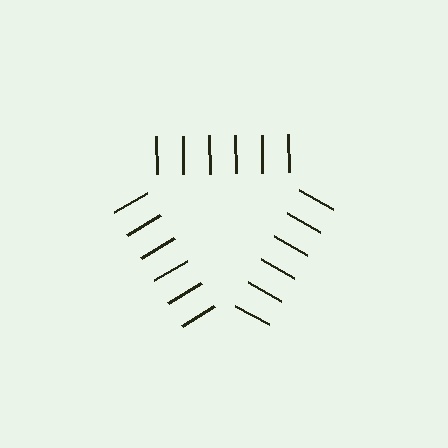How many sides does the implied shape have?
3 sides — the line-ends trace a triangle.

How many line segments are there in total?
18 — 6 along each of the 3 edges.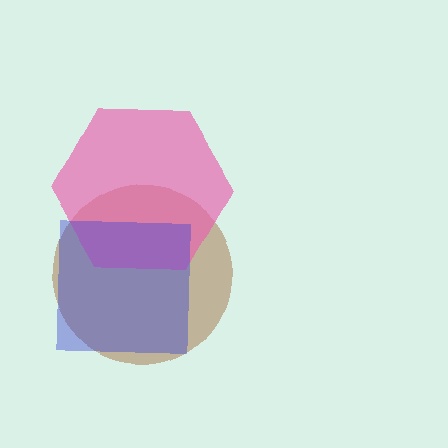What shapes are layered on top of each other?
The layered shapes are: a brown circle, a pink hexagon, a blue square.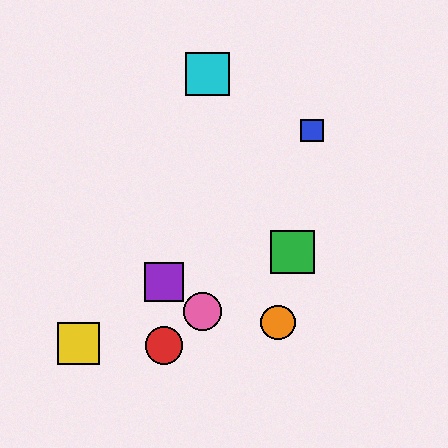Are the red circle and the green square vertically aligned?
No, the red circle is at x≈164 and the green square is at x≈293.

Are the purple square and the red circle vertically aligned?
Yes, both are at x≈164.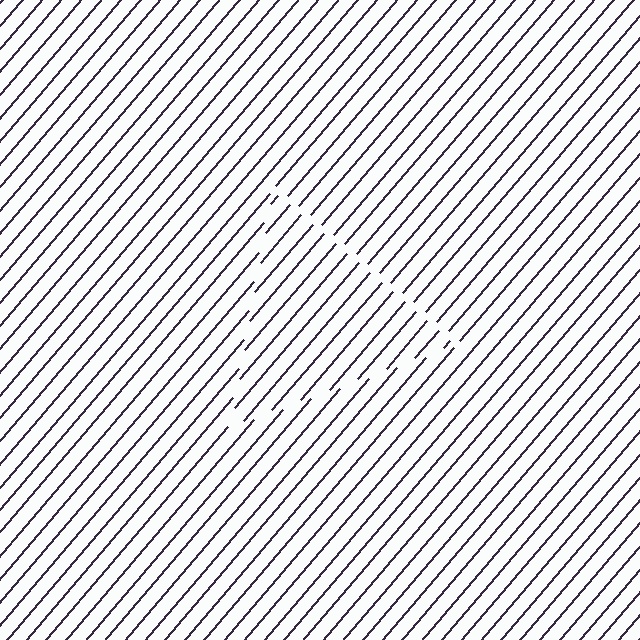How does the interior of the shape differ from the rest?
The interior of the shape contains the same grating, shifted by half a period — the contour is defined by the phase discontinuity where line-ends from the inner and outer gratings abut.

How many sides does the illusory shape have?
3 sides — the line-ends trace a triangle.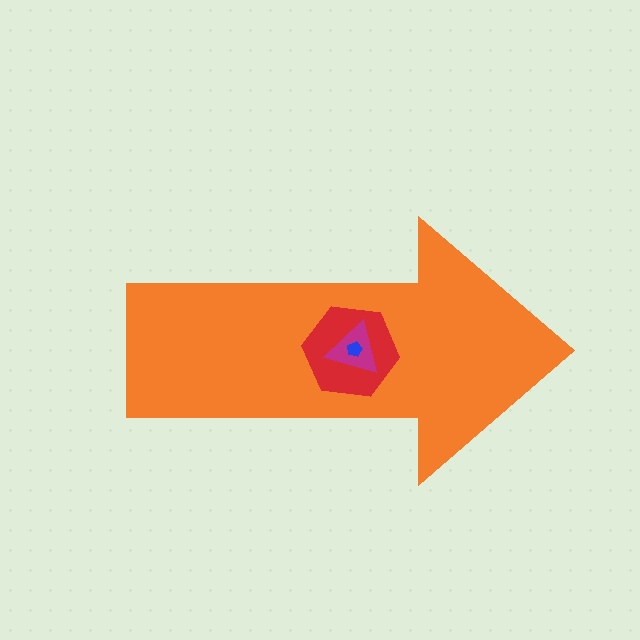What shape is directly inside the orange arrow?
The red hexagon.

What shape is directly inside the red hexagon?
The magenta triangle.